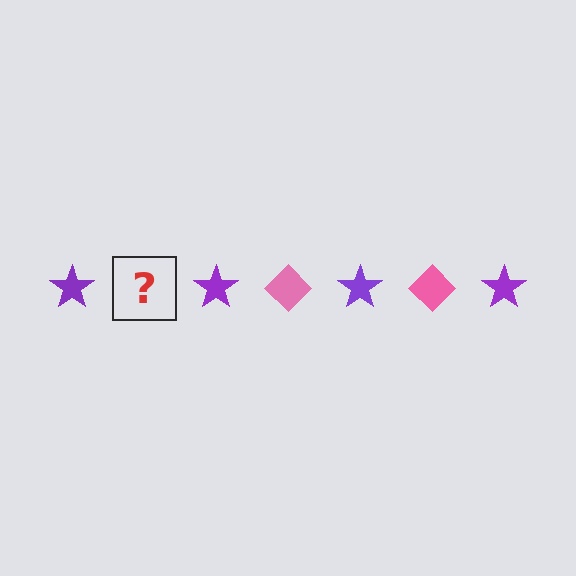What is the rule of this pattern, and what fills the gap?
The rule is that the pattern alternates between purple star and pink diamond. The gap should be filled with a pink diamond.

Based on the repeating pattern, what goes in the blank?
The blank should be a pink diamond.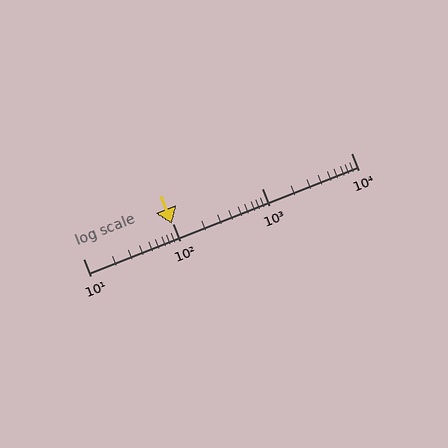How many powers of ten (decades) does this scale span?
The scale spans 3 decades, from 10 to 10000.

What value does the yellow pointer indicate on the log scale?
The pointer indicates approximately 99.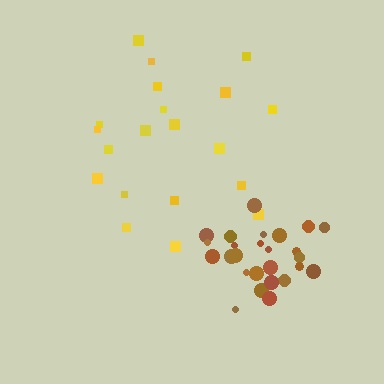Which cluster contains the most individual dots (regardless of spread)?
Brown (26).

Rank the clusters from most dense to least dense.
brown, yellow.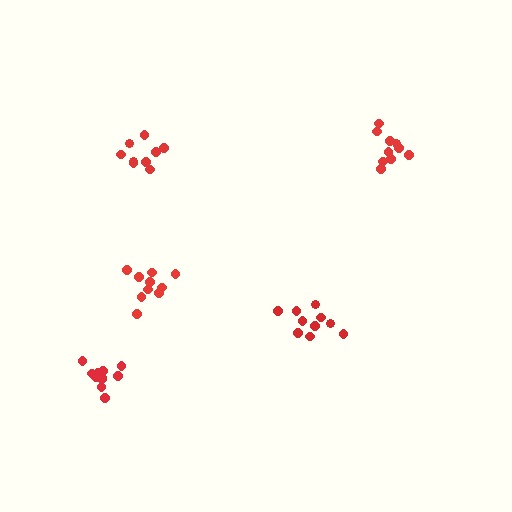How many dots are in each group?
Group 1: 10 dots, Group 2: 10 dots, Group 3: 10 dots, Group 4: 9 dots, Group 5: 12 dots (51 total).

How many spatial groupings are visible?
There are 5 spatial groupings.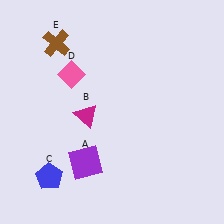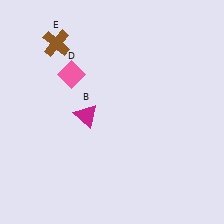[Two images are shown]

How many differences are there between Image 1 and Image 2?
There are 2 differences between the two images.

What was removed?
The purple square (A), the blue pentagon (C) were removed in Image 2.